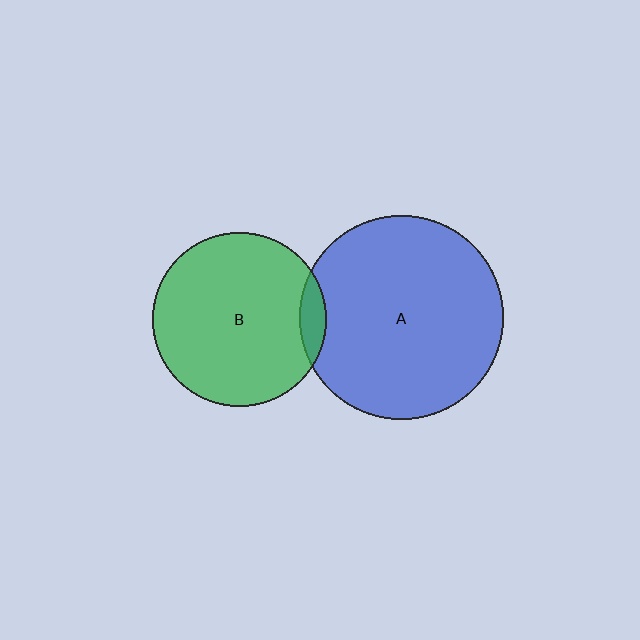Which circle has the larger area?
Circle A (blue).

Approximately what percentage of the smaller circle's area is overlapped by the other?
Approximately 10%.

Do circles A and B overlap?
Yes.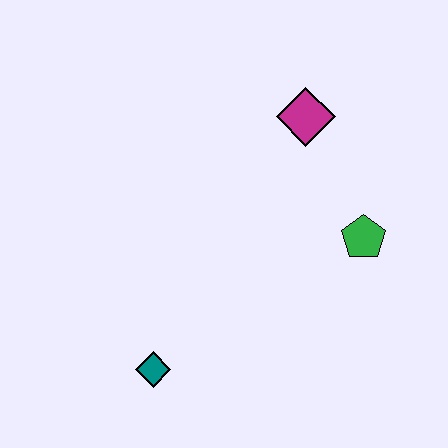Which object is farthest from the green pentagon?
The teal diamond is farthest from the green pentagon.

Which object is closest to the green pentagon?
The magenta diamond is closest to the green pentagon.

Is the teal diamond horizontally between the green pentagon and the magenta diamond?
No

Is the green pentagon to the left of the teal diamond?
No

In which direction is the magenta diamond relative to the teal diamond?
The magenta diamond is above the teal diamond.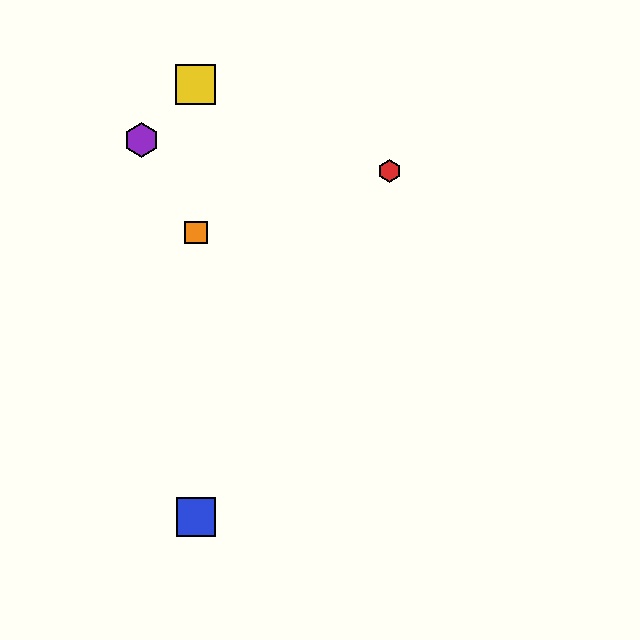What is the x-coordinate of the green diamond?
The green diamond is at x≈196.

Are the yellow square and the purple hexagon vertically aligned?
No, the yellow square is at x≈196 and the purple hexagon is at x≈142.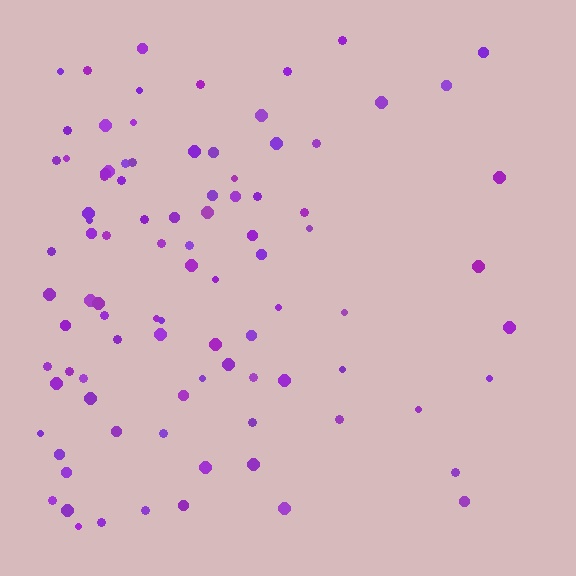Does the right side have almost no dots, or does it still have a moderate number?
Still a moderate number, just noticeably fewer than the left.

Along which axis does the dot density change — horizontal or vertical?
Horizontal.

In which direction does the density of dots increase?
From right to left, with the left side densest.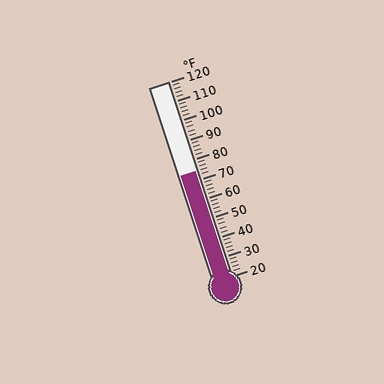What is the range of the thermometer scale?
The thermometer scale ranges from 20°F to 120°F.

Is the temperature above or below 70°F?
The temperature is above 70°F.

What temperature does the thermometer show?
The thermometer shows approximately 74°F.